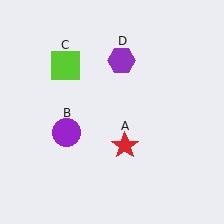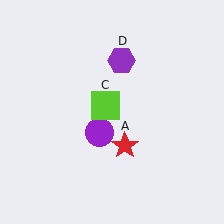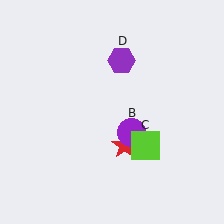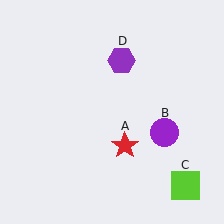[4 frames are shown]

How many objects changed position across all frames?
2 objects changed position: purple circle (object B), lime square (object C).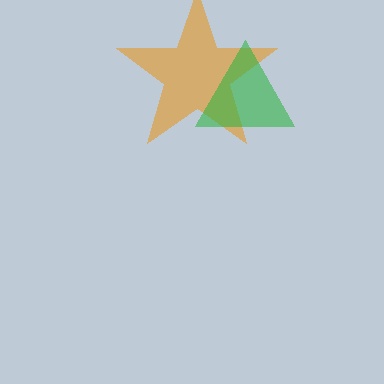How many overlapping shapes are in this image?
There are 2 overlapping shapes in the image.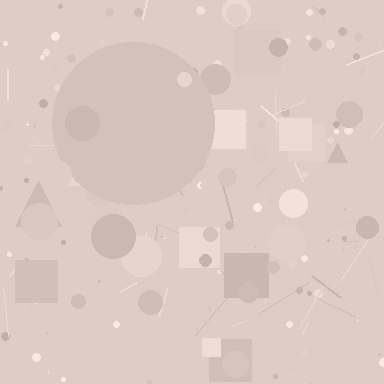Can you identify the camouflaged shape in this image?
The camouflaged shape is a circle.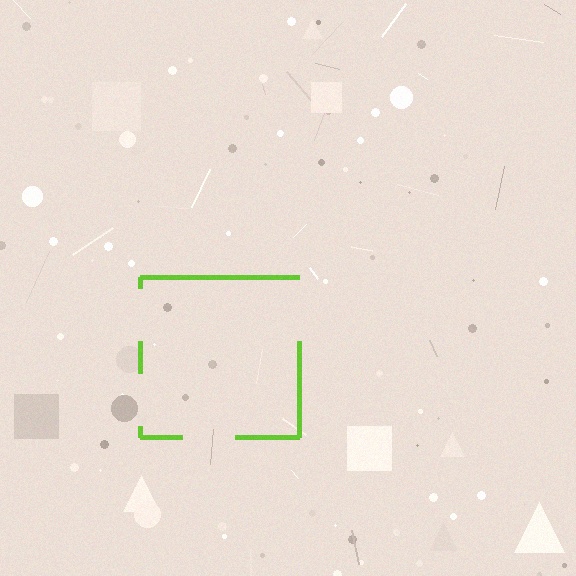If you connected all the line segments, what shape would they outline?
They would outline a square.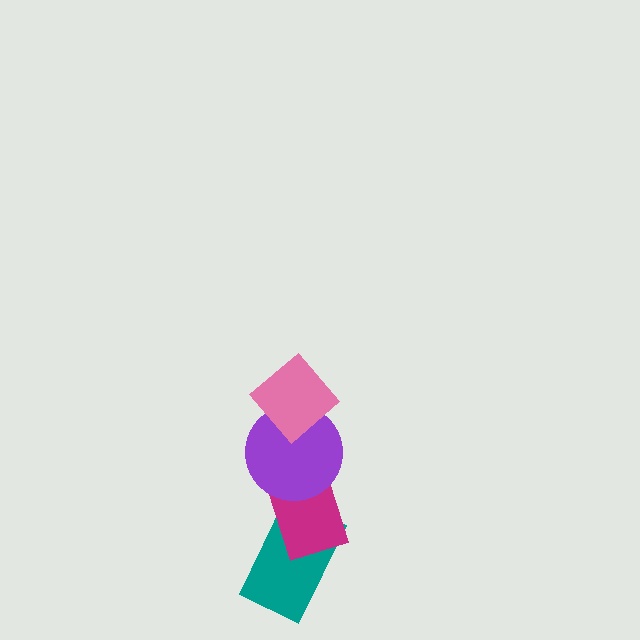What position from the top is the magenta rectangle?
The magenta rectangle is 3rd from the top.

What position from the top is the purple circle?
The purple circle is 2nd from the top.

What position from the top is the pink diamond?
The pink diamond is 1st from the top.